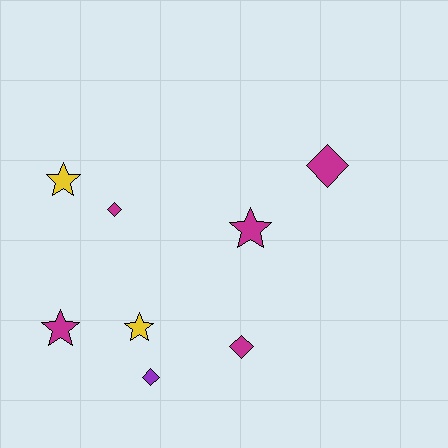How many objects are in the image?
There are 8 objects.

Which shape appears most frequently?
Diamond, with 4 objects.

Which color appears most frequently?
Magenta, with 5 objects.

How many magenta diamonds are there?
There are 3 magenta diamonds.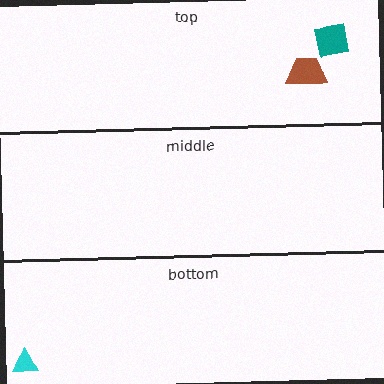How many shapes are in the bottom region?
1.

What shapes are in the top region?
The brown trapezoid, the teal square.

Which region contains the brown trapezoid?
The top region.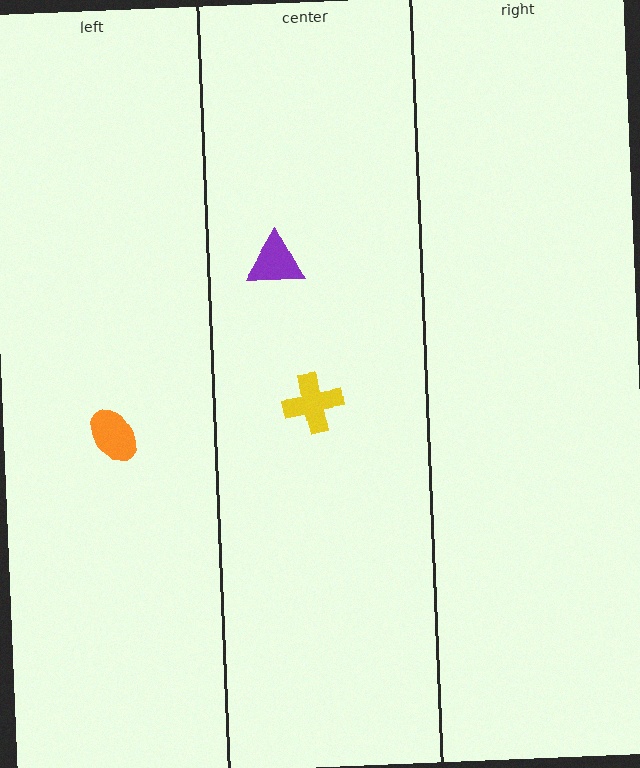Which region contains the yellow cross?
The center region.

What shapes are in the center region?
The purple triangle, the yellow cross.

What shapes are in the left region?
The orange ellipse.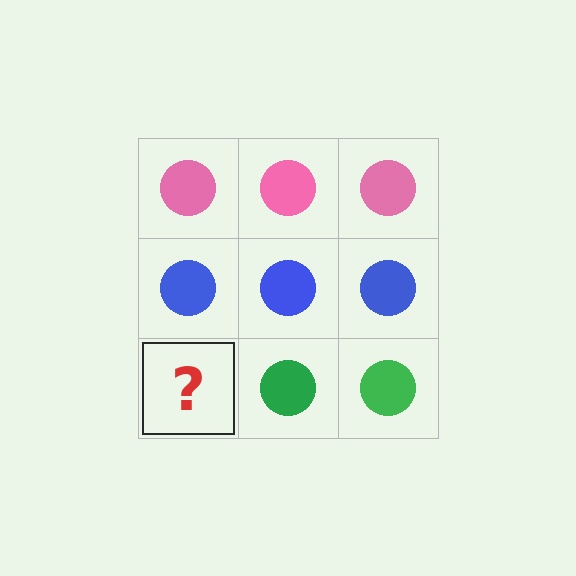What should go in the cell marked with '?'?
The missing cell should contain a green circle.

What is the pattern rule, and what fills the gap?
The rule is that each row has a consistent color. The gap should be filled with a green circle.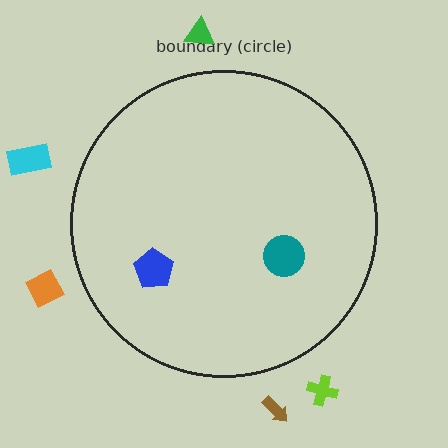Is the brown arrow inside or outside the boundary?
Outside.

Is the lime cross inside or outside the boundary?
Outside.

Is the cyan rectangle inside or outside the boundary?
Outside.